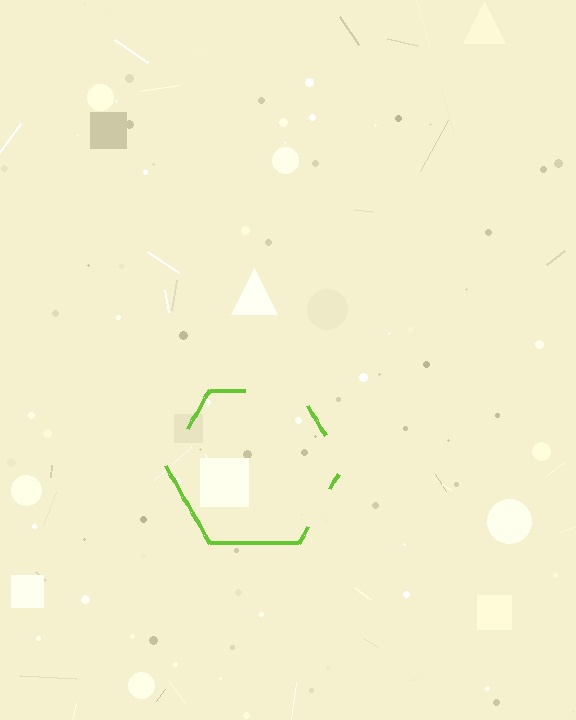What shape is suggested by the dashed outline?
The dashed outline suggests a hexagon.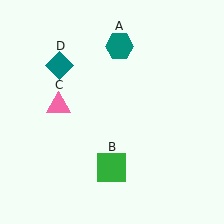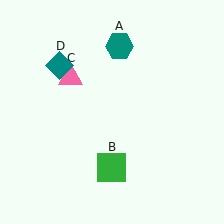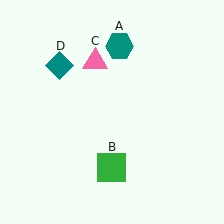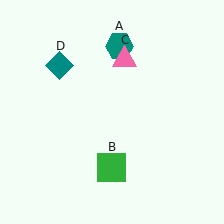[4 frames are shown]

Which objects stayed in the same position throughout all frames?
Teal hexagon (object A) and green square (object B) and teal diamond (object D) remained stationary.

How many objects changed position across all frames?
1 object changed position: pink triangle (object C).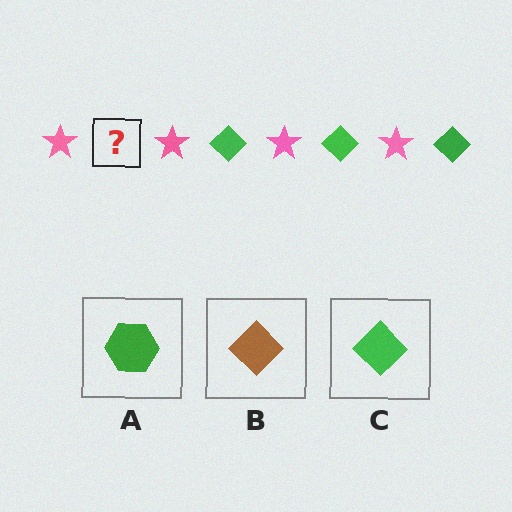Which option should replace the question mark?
Option C.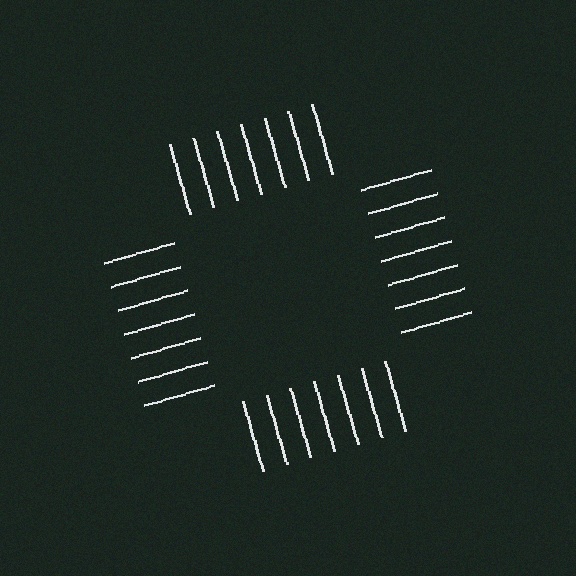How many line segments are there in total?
28 — 7 along each of the 4 edges.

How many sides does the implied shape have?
4 sides — the line-ends trace a square.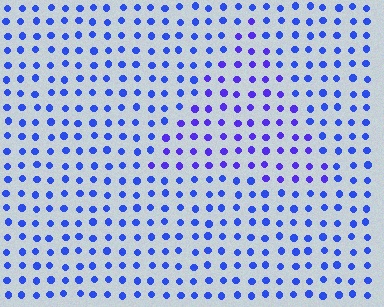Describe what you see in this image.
The image is filled with small blue elements in a uniform arrangement. A triangle-shaped region is visible where the elements are tinted to a slightly different hue, forming a subtle color boundary.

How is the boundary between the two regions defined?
The boundary is defined purely by a slight shift in hue (about 24 degrees). Spacing, size, and orientation are identical on both sides.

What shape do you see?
I see a triangle.